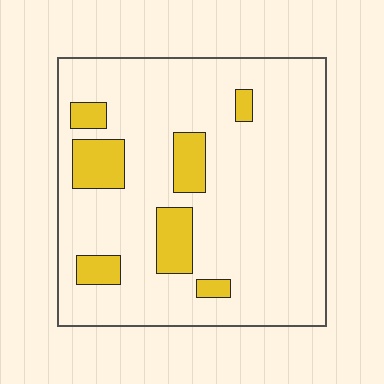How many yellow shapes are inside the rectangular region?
7.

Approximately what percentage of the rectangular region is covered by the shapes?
Approximately 15%.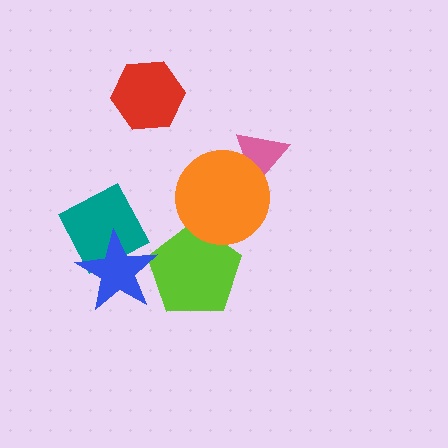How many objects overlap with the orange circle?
2 objects overlap with the orange circle.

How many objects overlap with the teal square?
1 object overlaps with the teal square.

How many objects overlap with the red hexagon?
0 objects overlap with the red hexagon.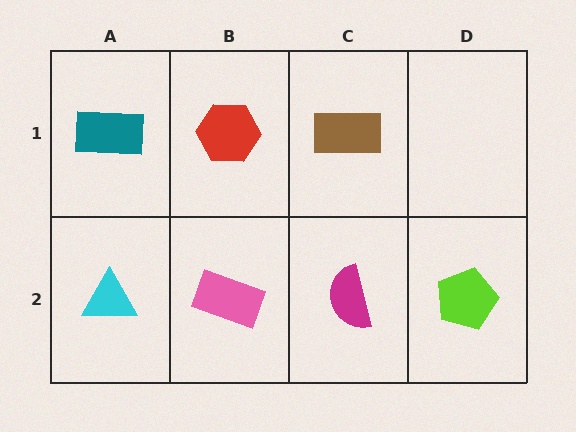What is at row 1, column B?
A red hexagon.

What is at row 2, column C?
A magenta semicircle.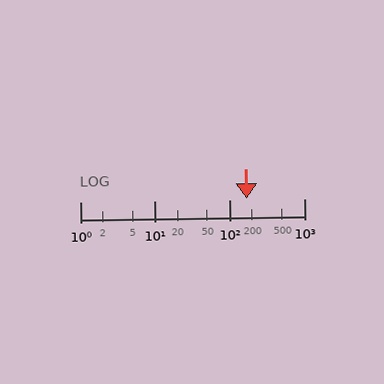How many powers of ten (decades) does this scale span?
The scale spans 3 decades, from 1 to 1000.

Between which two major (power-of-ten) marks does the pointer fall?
The pointer is between 100 and 1000.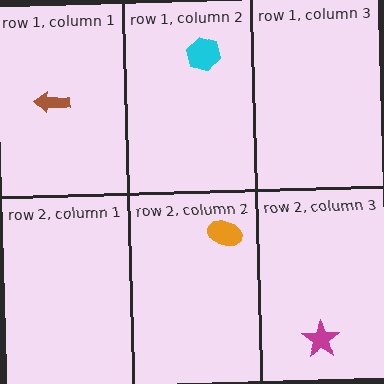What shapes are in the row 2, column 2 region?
The orange ellipse.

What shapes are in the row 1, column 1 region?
The brown arrow.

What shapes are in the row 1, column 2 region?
The cyan hexagon.